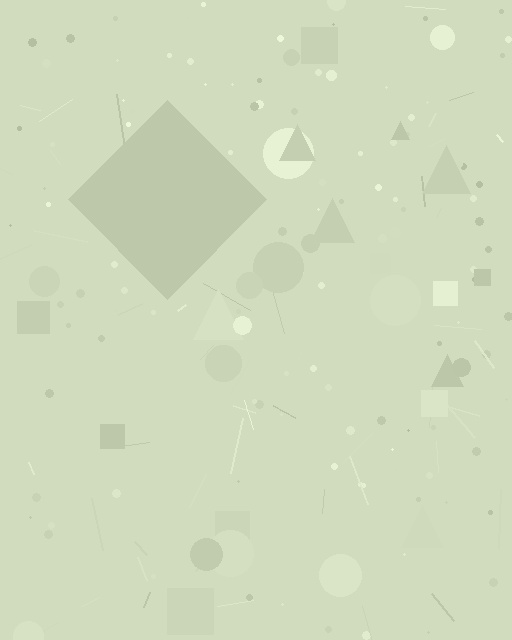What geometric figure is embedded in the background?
A diamond is embedded in the background.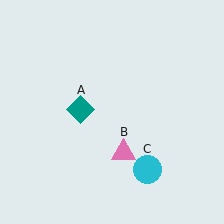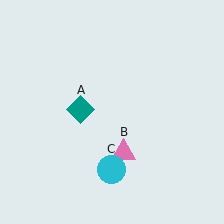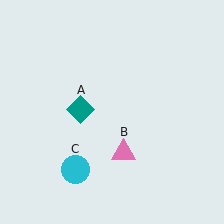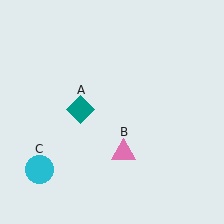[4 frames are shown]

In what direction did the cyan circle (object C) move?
The cyan circle (object C) moved left.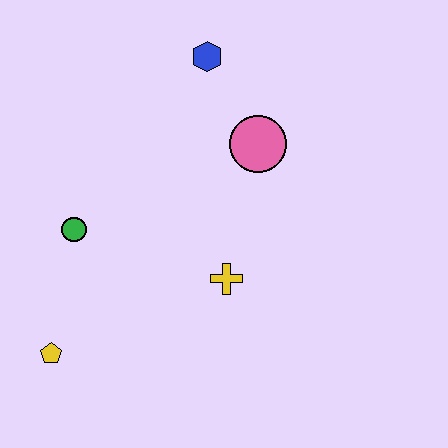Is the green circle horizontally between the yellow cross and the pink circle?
No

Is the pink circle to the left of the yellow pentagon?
No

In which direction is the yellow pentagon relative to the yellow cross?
The yellow pentagon is to the left of the yellow cross.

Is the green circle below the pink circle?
Yes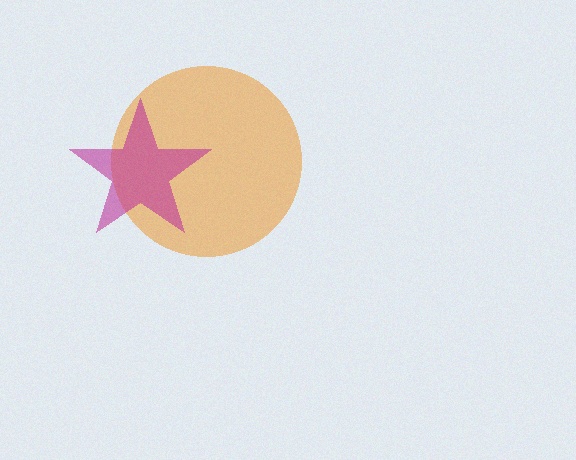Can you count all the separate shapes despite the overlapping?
Yes, there are 2 separate shapes.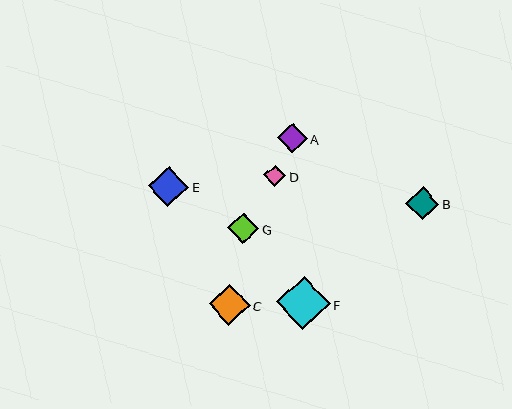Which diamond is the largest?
Diamond F is the largest with a size of approximately 53 pixels.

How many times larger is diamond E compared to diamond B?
Diamond E is approximately 1.2 times the size of diamond B.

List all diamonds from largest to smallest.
From largest to smallest: F, C, E, B, G, A, D.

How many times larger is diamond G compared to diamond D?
Diamond G is approximately 1.5 times the size of diamond D.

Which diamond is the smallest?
Diamond D is the smallest with a size of approximately 22 pixels.